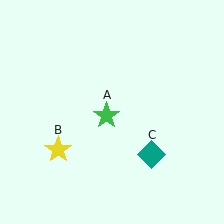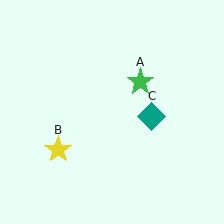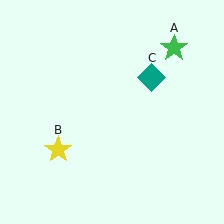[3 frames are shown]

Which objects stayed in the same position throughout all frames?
Yellow star (object B) remained stationary.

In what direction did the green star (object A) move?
The green star (object A) moved up and to the right.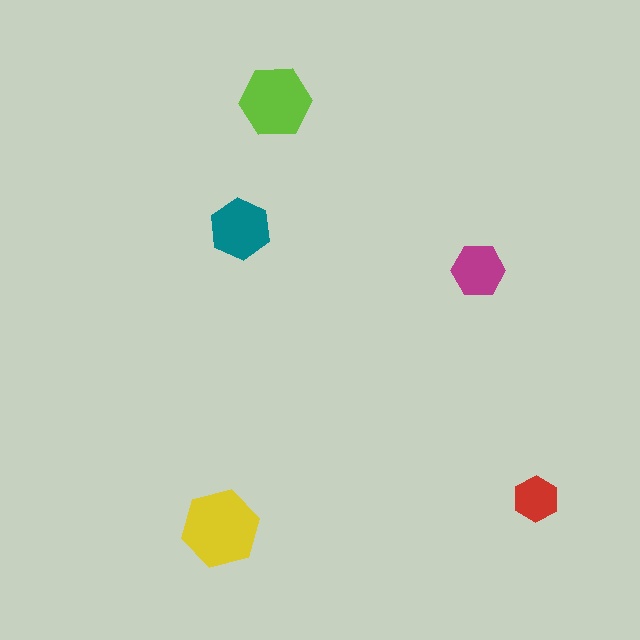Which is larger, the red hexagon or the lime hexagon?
The lime one.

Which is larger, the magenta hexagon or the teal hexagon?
The teal one.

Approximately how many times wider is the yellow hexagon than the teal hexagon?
About 1.5 times wider.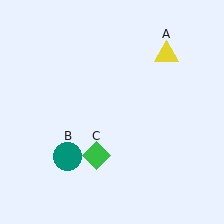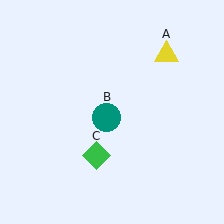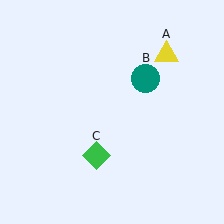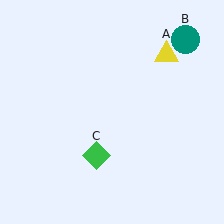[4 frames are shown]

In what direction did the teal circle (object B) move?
The teal circle (object B) moved up and to the right.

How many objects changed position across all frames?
1 object changed position: teal circle (object B).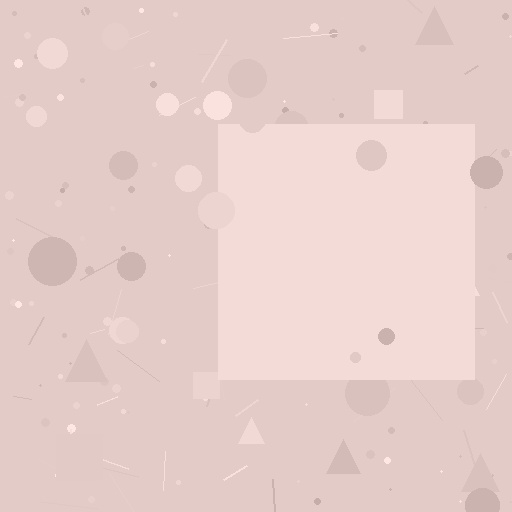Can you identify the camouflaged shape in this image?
The camouflaged shape is a square.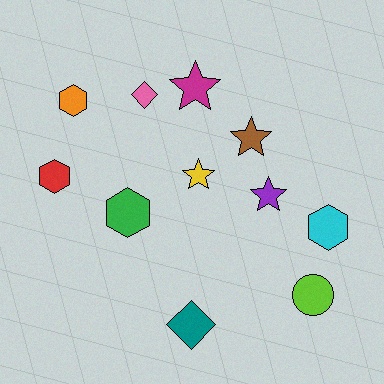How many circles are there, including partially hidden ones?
There is 1 circle.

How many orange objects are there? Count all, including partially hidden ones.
There is 1 orange object.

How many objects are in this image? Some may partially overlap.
There are 11 objects.